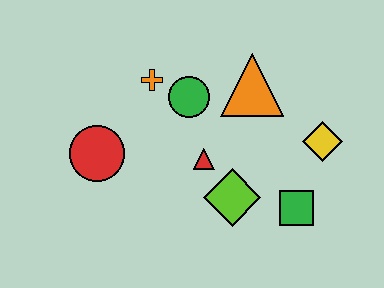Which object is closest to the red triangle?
The lime diamond is closest to the red triangle.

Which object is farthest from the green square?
The red circle is farthest from the green square.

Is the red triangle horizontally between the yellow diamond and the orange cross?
Yes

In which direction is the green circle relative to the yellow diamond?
The green circle is to the left of the yellow diamond.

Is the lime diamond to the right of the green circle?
Yes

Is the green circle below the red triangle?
No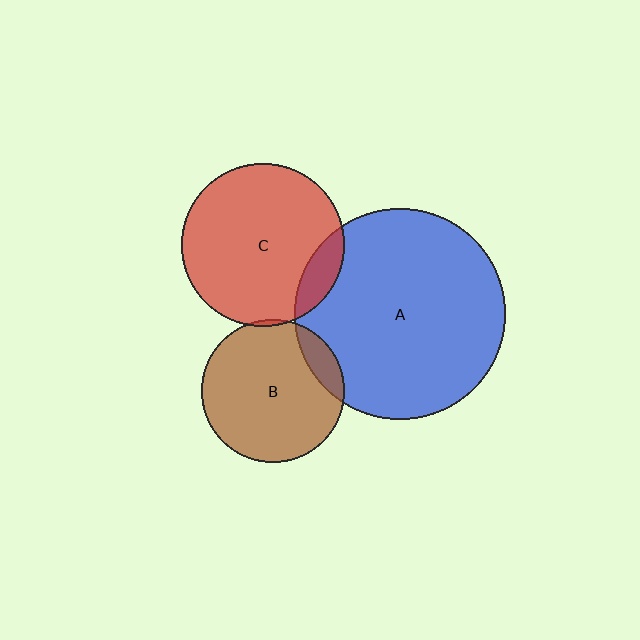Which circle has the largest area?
Circle A (blue).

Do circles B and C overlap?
Yes.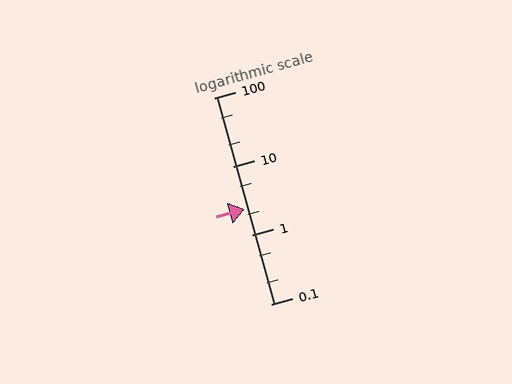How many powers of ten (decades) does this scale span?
The scale spans 3 decades, from 0.1 to 100.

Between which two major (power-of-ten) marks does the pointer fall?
The pointer is between 1 and 10.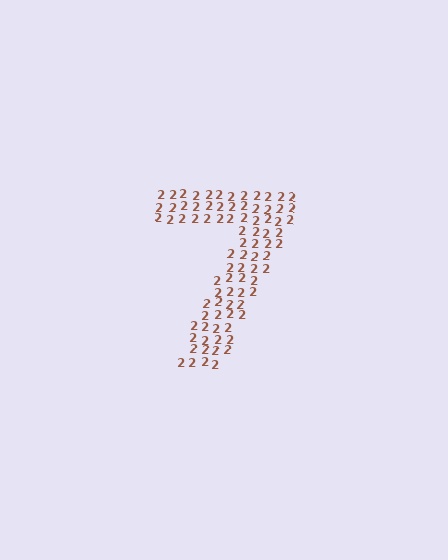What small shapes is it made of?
It is made of small digit 2's.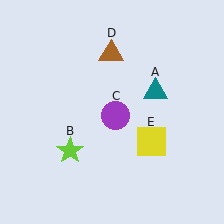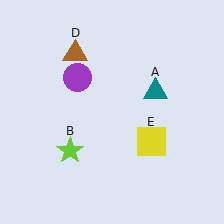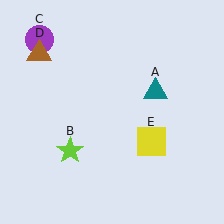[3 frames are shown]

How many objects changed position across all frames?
2 objects changed position: purple circle (object C), brown triangle (object D).